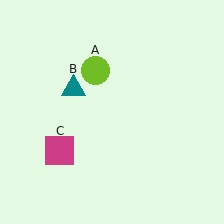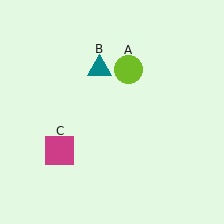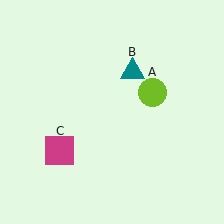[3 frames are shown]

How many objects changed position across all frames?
2 objects changed position: lime circle (object A), teal triangle (object B).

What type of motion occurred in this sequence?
The lime circle (object A), teal triangle (object B) rotated clockwise around the center of the scene.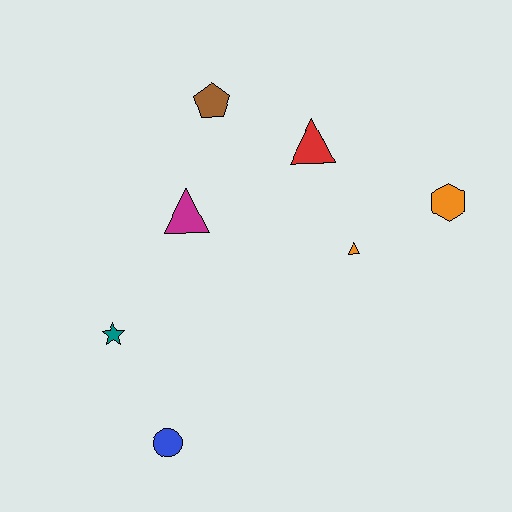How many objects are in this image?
There are 7 objects.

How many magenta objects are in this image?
There is 1 magenta object.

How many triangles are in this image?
There are 3 triangles.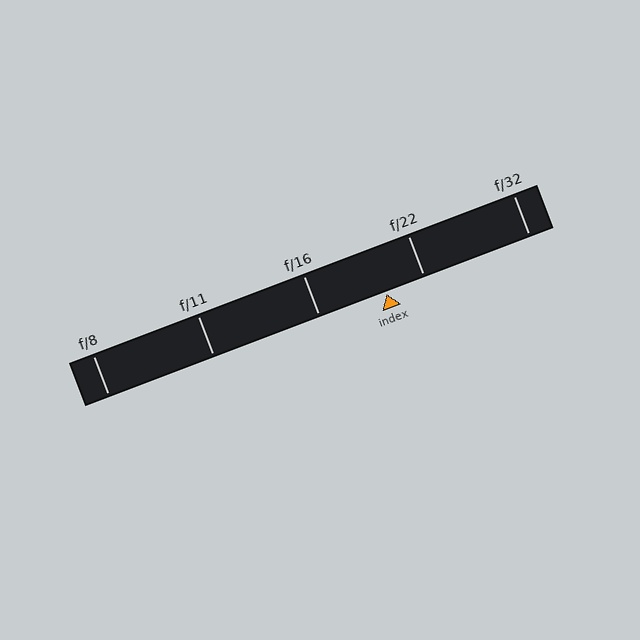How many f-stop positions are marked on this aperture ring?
There are 5 f-stop positions marked.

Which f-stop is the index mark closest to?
The index mark is closest to f/22.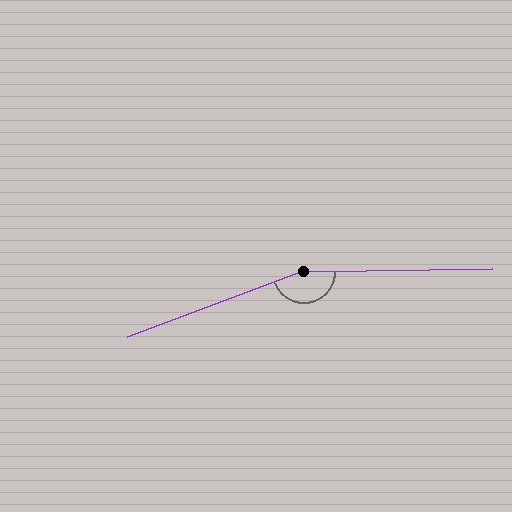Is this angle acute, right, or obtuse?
It is obtuse.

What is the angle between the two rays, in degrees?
Approximately 160 degrees.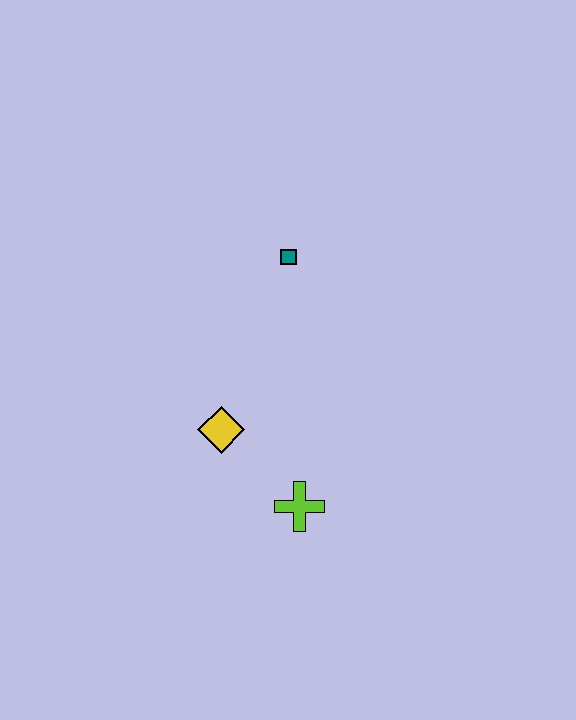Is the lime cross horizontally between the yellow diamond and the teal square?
No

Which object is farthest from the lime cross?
The teal square is farthest from the lime cross.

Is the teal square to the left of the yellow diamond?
No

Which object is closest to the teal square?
The yellow diamond is closest to the teal square.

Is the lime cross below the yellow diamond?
Yes